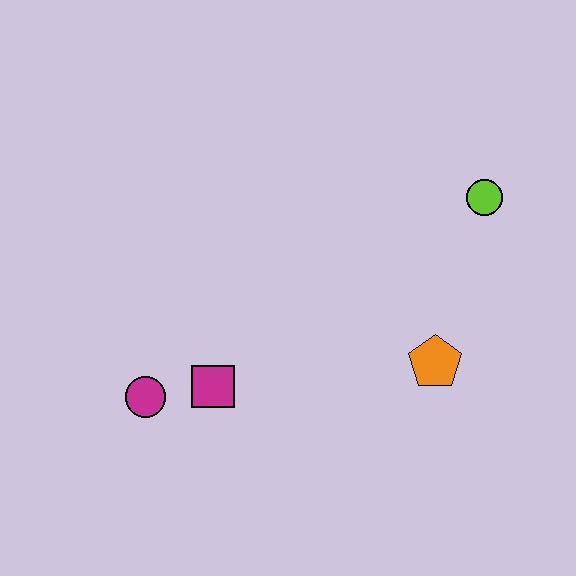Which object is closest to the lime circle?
The orange pentagon is closest to the lime circle.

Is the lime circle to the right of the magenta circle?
Yes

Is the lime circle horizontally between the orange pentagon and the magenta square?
No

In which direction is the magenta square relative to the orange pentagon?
The magenta square is to the left of the orange pentagon.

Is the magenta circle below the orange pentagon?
Yes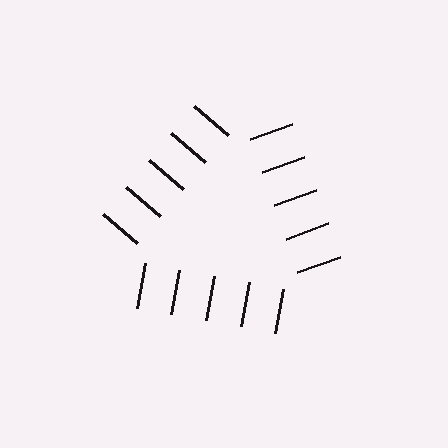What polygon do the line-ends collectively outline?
An illusory triangle — the line segments terminate on its edges but no continuous stroke is drawn.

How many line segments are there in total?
15 — 5 along each of the 3 edges.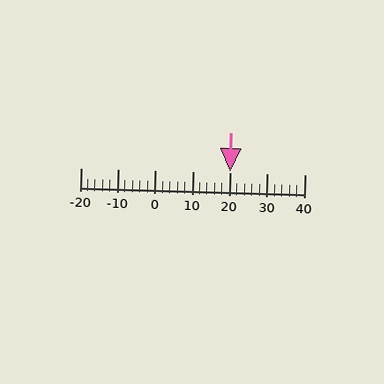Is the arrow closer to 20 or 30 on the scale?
The arrow is closer to 20.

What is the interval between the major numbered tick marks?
The major tick marks are spaced 10 units apart.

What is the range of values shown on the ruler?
The ruler shows values from -20 to 40.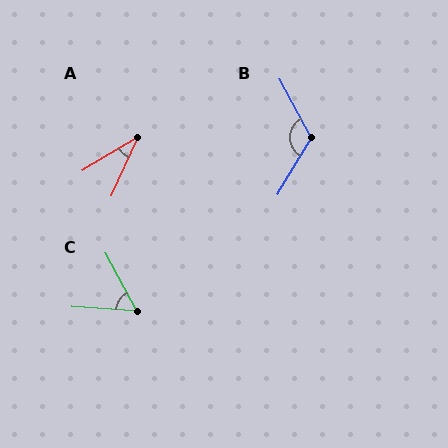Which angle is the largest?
B, at approximately 121 degrees.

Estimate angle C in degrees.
Approximately 58 degrees.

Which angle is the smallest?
A, at approximately 35 degrees.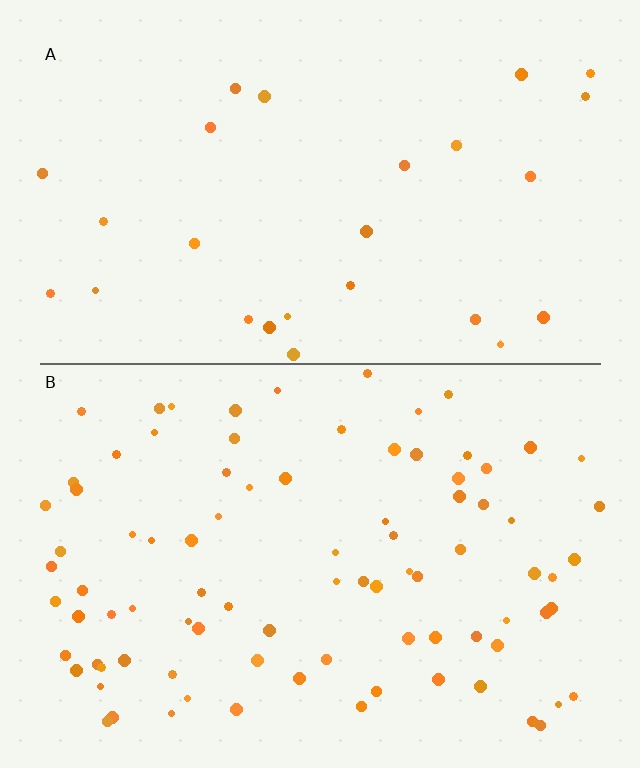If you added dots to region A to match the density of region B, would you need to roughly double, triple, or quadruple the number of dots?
Approximately triple.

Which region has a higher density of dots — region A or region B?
B (the bottom).